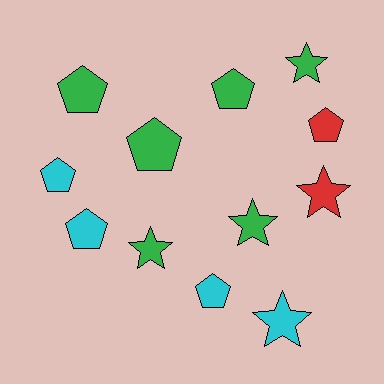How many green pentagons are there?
There are 3 green pentagons.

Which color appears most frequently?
Green, with 6 objects.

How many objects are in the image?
There are 12 objects.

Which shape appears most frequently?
Pentagon, with 7 objects.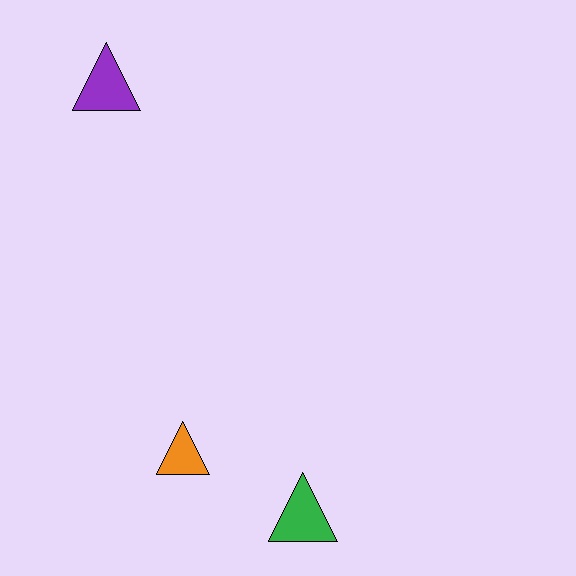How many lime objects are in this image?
There are no lime objects.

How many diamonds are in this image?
There are no diamonds.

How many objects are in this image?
There are 3 objects.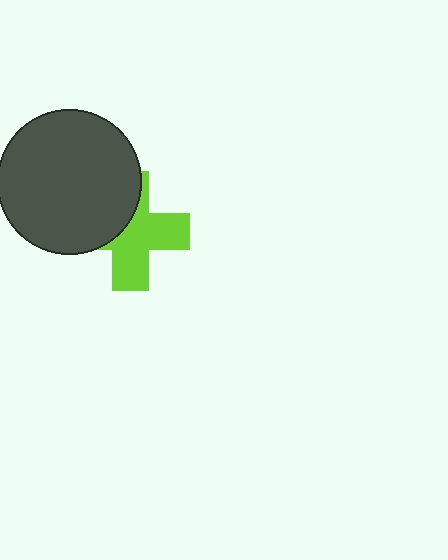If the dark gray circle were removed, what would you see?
You would see the complete lime cross.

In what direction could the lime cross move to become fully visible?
The lime cross could move toward the lower-right. That would shift it out from behind the dark gray circle entirely.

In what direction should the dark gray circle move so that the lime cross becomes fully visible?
The dark gray circle should move toward the upper-left. That is the shortest direction to clear the overlap and leave the lime cross fully visible.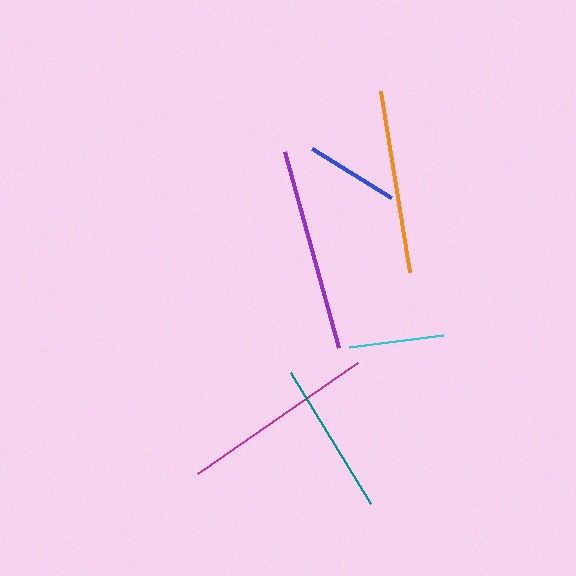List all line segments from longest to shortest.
From longest to shortest: purple, magenta, orange, teal, cyan, blue.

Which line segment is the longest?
The purple line is the longest at approximately 204 pixels.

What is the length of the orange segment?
The orange segment is approximately 182 pixels long.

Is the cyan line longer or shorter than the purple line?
The purple line is longer than the cyan line.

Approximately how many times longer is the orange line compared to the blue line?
The orange line is approximately 2.0 times the length of the blue line.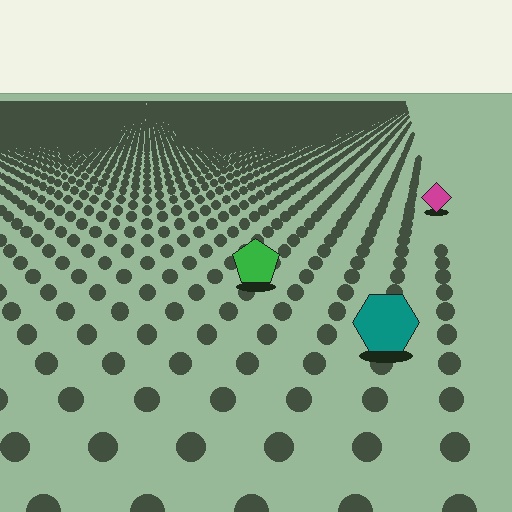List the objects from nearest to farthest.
From nearest to farthest: the teal hexagon, the green pentagon, the magenta diamond.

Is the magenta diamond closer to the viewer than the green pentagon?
No. The green pentagon is closer — you can tell from the texture gradient: the ground texture is coarser near it.